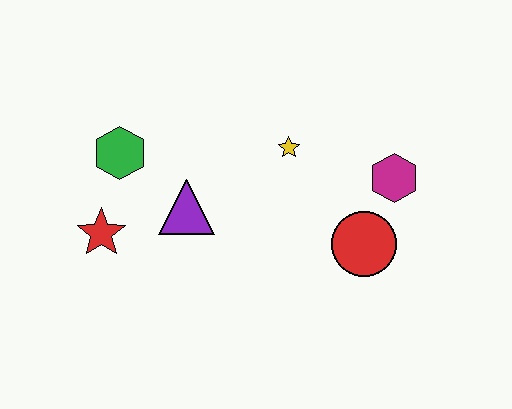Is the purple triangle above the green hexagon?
No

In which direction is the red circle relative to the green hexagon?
The red circle is to the right of the green hexagon.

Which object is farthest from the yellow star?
The red star is farthest from the yellow star.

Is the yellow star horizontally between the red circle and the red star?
Yes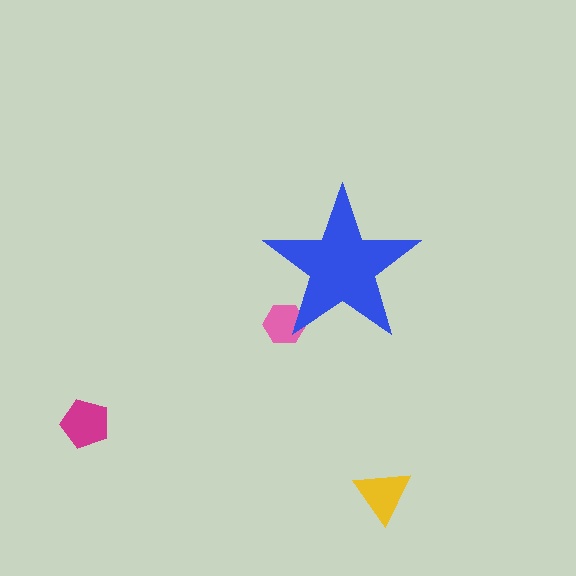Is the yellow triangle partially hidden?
No, the yellow triangle is fully visible.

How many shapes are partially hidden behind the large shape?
1 shape is partially hidden.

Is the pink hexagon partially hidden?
Yes, the pink hexagon is partially hidden behind the blue star.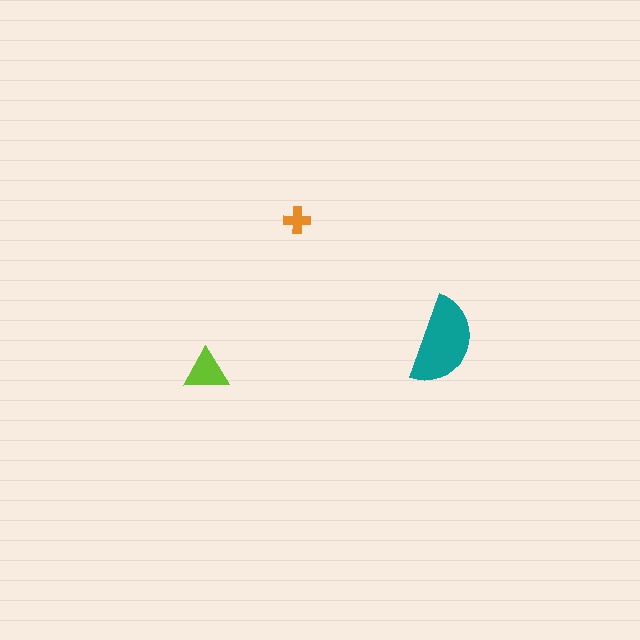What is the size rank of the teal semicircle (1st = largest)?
1st.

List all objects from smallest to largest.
The orange cross, the lime triangle, the teal semicircle.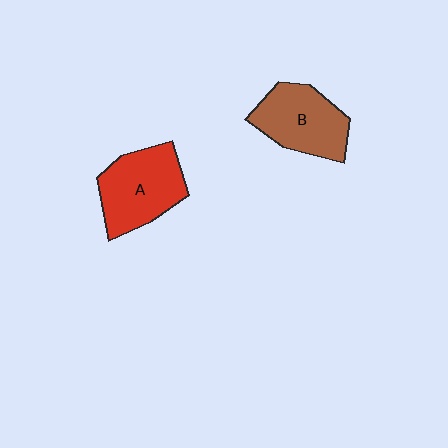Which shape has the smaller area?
Shape B (brown).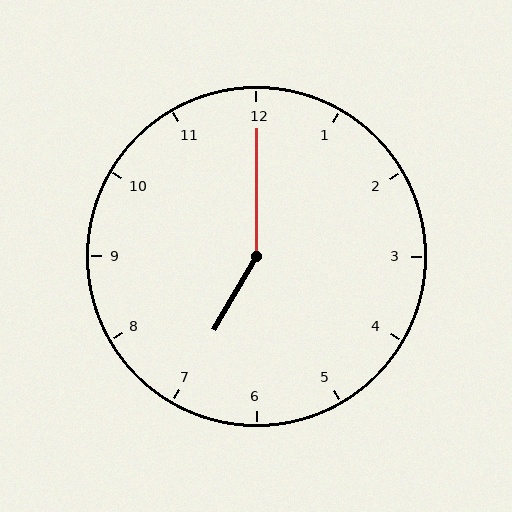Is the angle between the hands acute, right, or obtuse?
It is obtuse.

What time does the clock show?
7:00.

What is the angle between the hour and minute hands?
Approximately 150 degrees.